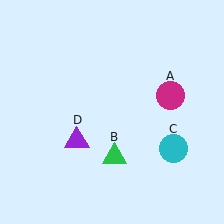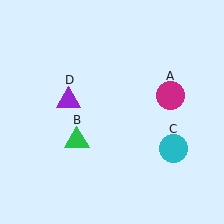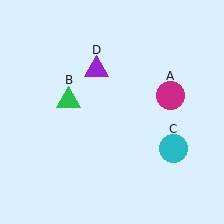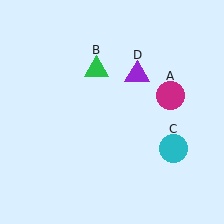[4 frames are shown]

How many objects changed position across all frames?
2 objects changed position: green triangle (object B), purple triangle (object D).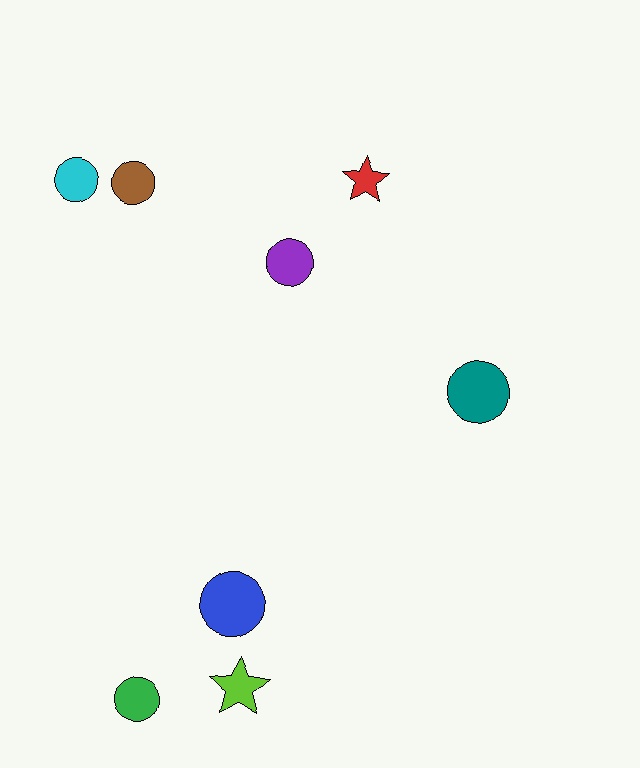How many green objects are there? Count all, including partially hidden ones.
There is 1 green object.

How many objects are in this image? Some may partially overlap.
There are 8 objects.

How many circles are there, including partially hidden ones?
There are 6 circles.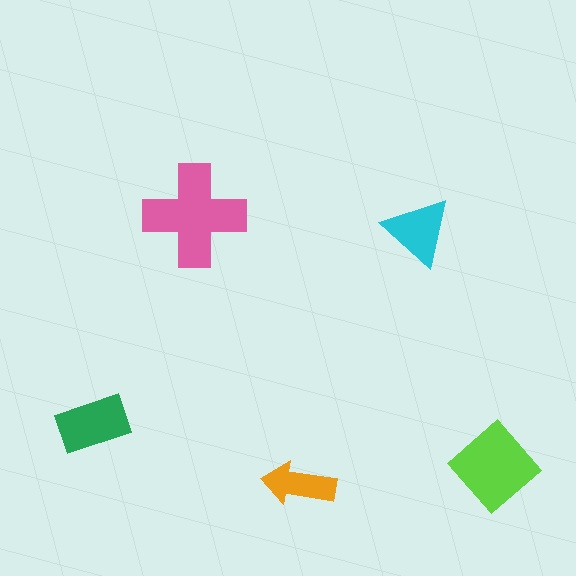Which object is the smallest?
The orange arrow.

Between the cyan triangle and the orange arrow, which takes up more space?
The cyan triangle.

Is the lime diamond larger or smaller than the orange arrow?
Larger.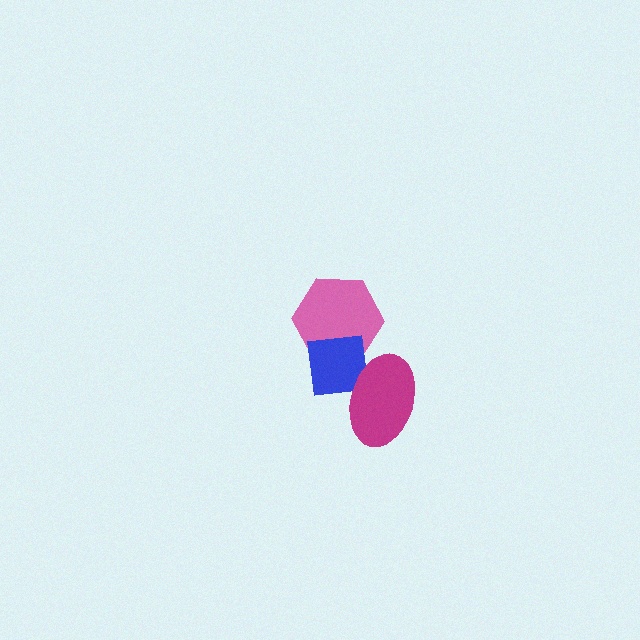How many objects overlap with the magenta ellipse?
1 object overlaps with the magenta ellipse.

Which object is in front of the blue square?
The magenta ellipse is in front of the blue square.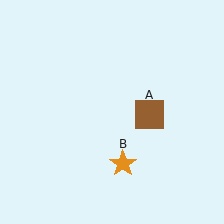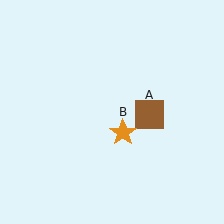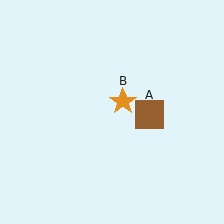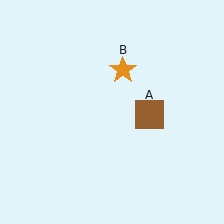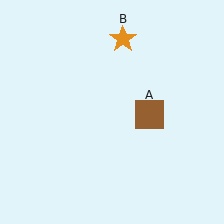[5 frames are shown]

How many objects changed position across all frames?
1 object changed position: orange star (object B).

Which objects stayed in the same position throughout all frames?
Brown square (object A) remained stationary.